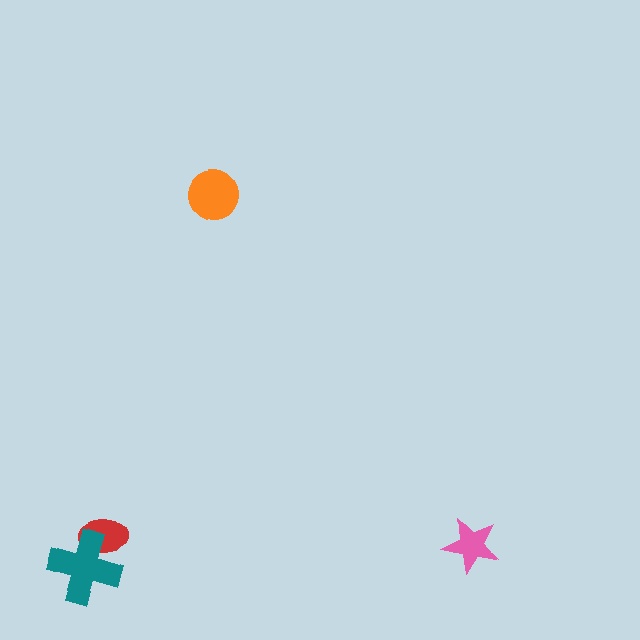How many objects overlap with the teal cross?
1 object overlaps with the teal cross.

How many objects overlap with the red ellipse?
1 object overlaps with the red ellipse.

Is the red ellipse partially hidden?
Yes, it is partially covered by another shape.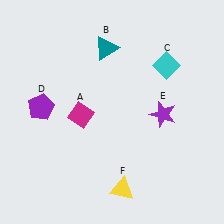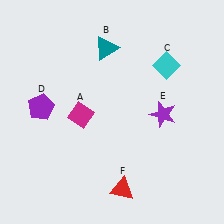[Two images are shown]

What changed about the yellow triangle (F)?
In Image 1, F is yellow. In Image 2, it changed to red.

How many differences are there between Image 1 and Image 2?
There is 1 difference between the two images.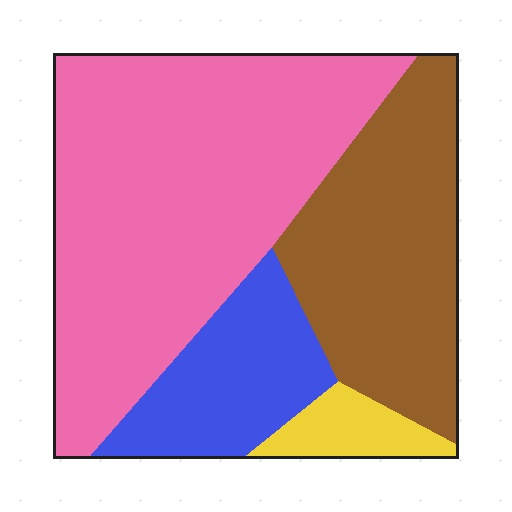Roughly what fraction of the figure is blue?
Blue covers roughly 15% of the figure.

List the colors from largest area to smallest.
From largest to smallest: pink, brown, blue, yellow.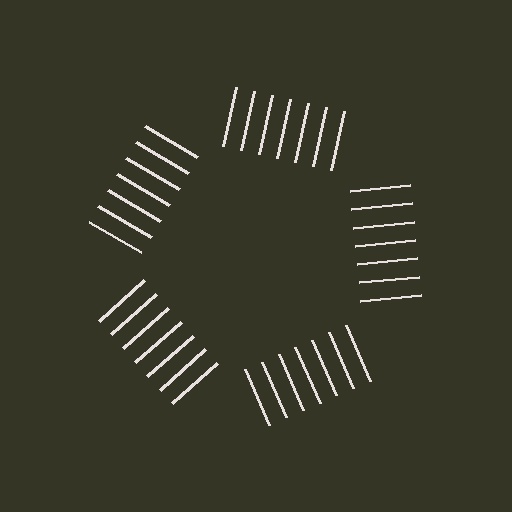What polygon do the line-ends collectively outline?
An illusory pentagon — the line segments terminate on its edges but no continuous stroke is drawn.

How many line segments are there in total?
35 — 7 along each of the 5 edges.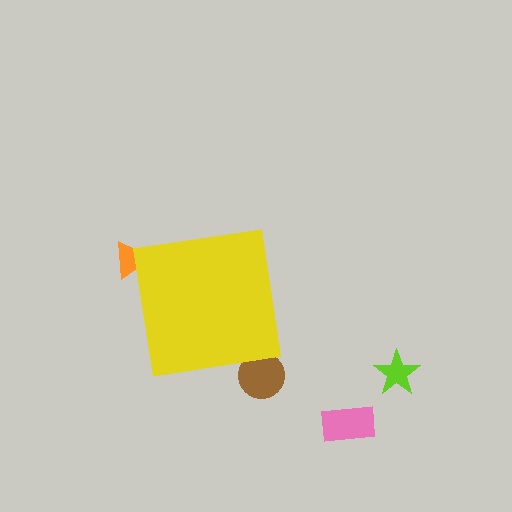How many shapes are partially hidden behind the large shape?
2 shapes are partially hidden.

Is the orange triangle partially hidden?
Yes, the orange triangle is partially hidden behind the yellow square.